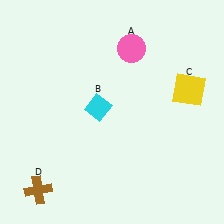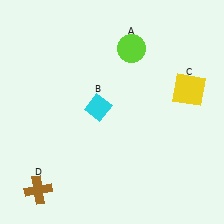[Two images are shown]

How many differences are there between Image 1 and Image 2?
There is 1 difference between the two images.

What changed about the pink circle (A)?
In Image 1, A is pink. In Image 2, it changed to lime.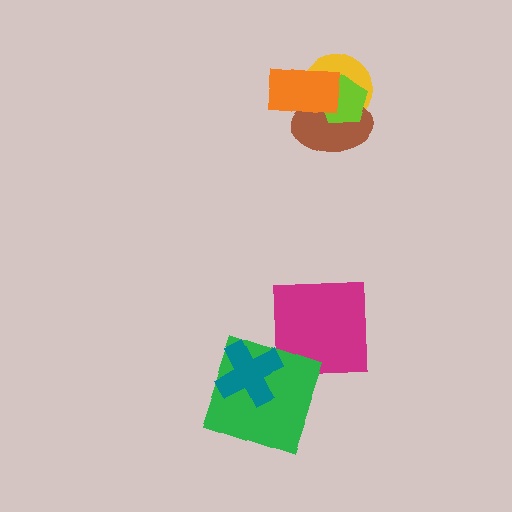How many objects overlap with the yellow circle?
3 objects overlap with the yellow circle.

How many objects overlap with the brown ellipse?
3 objects overlap with the brown ellipse.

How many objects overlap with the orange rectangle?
3 objects overlap with the orange rectangle.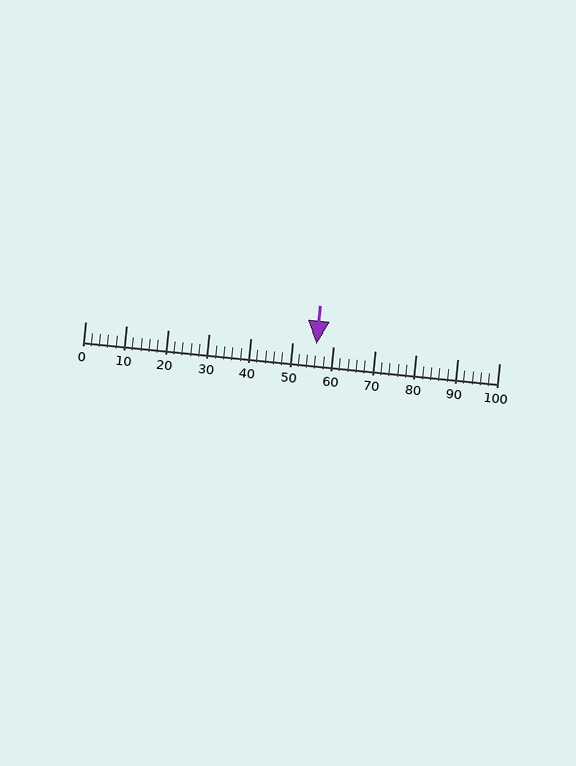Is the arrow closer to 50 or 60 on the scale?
The arrow is closer to 60.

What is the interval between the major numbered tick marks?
The major tick marks are spaced 10 units apart.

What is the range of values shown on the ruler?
The ruler shows values from 0 to 100.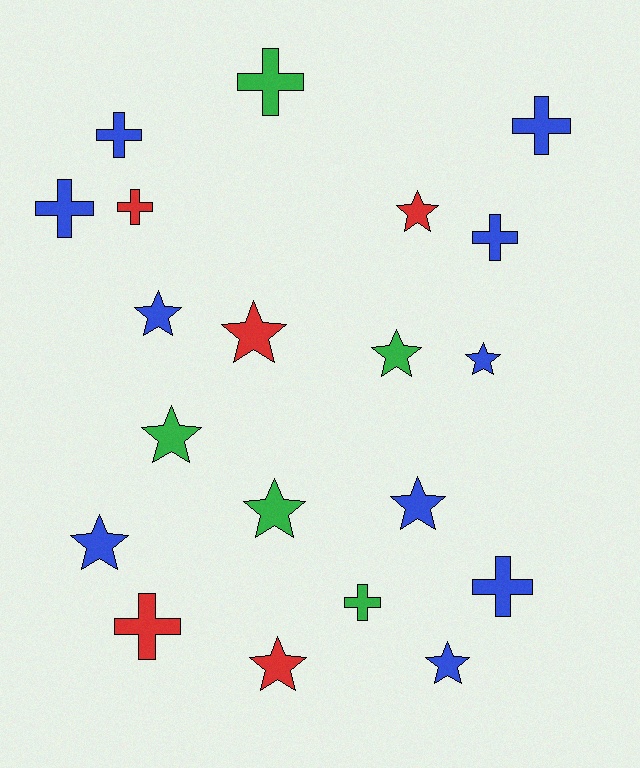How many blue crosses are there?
There are 5 blue crosses.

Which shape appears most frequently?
Star, with 11 objects.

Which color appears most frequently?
Blue, with 10 objects.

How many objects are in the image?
There are 20 objects.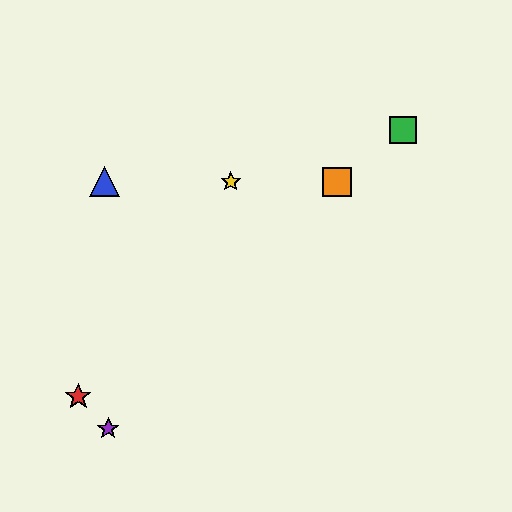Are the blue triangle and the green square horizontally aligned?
No, the blue triangle is at y≈182 and the green square is at y≈130.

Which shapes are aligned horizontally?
The blue triangle, the yellow star, the orange square are aligned horizontally.